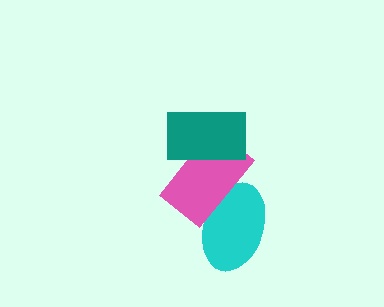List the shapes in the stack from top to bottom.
From top to bottom: the teal rectangle, the pink rectangle, the cyan ellipse.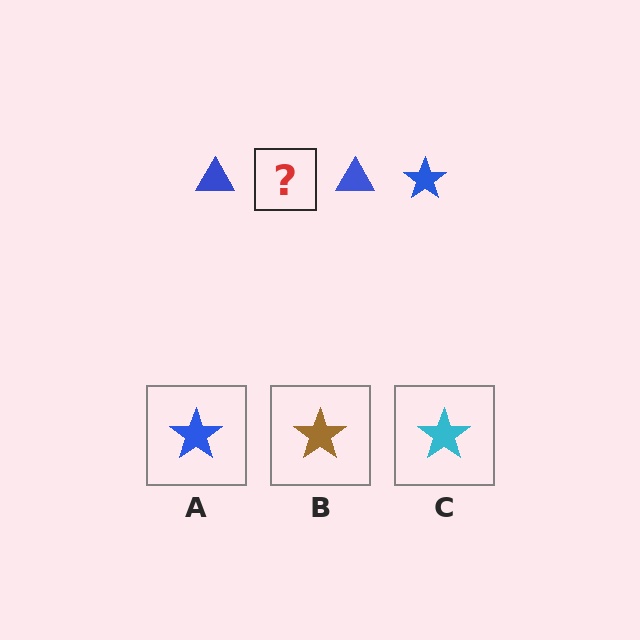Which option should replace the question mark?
Option A.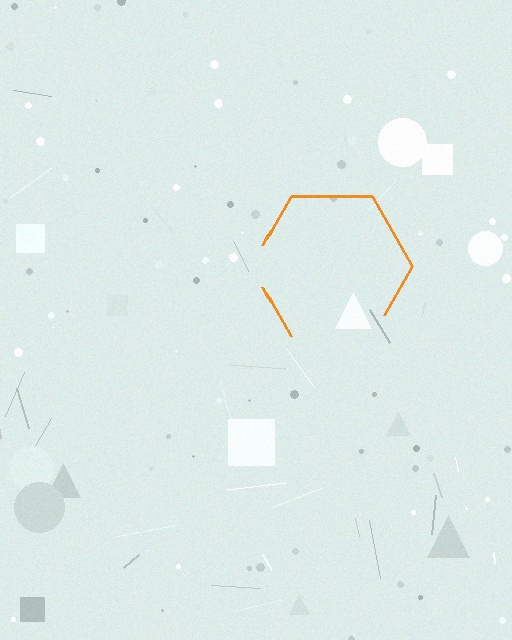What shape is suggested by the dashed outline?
The dashed outline suggests a hexagon.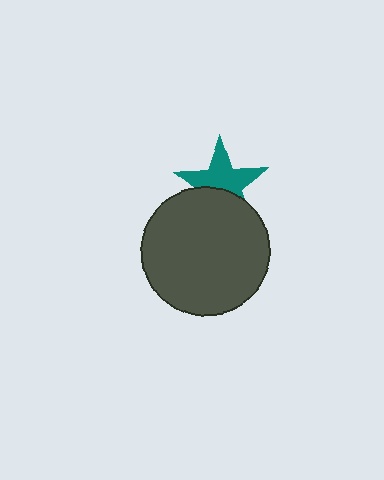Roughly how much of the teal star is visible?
About half of it is visible (roughly 60%).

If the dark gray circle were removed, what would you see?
You would see the complete teal star.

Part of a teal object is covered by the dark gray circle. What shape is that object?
It is a star.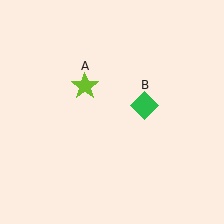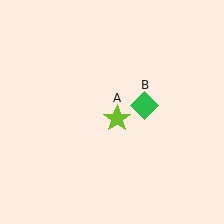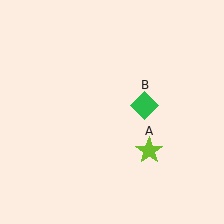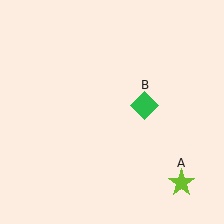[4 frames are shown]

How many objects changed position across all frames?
1 object changed position: lime star (object A).